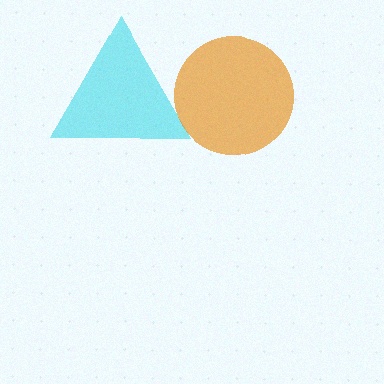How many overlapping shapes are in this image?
There are 2 overlapping shapes in the image.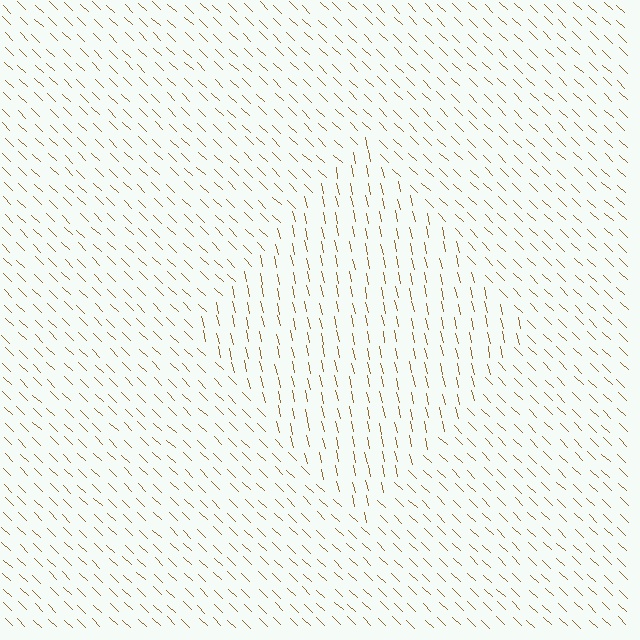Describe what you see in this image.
The image is filled with small brown line segments. A diamond region in the image has lines oriented differently from the surrounding lines, creating a visible texture boundary.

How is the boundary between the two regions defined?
The boundary is defined purely by a change in line orientation (approximately 33 degrees difference). All lines are the same color and thickness.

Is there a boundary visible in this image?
Yes, there is a texture boundary formed by a change in line orientation.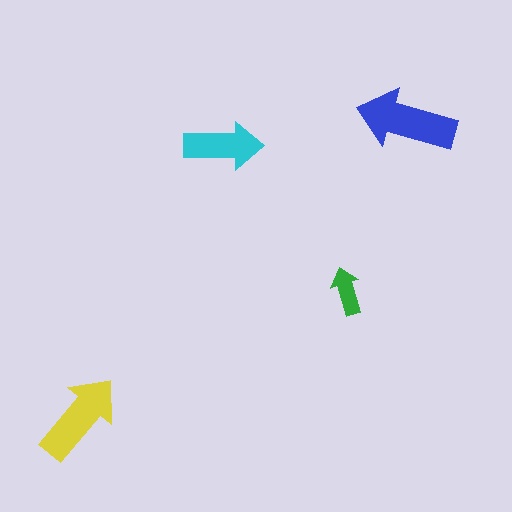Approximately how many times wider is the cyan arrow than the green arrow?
About 1.5 times wider.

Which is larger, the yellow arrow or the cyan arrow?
The yellow one.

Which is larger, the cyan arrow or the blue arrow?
The blue one.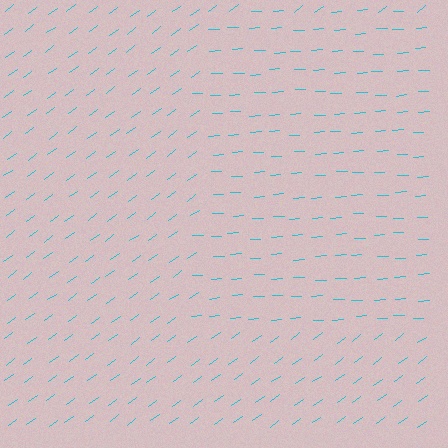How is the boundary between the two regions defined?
The boundary is defined purely by a change in line orientation (approximately 33 degrees difference). All lines are the same color and thickness.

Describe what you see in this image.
The image is filled with small cyan line segments. A rectangle region in the image has lines oriented differently from the surrounding lines, creating a visible texture boundary.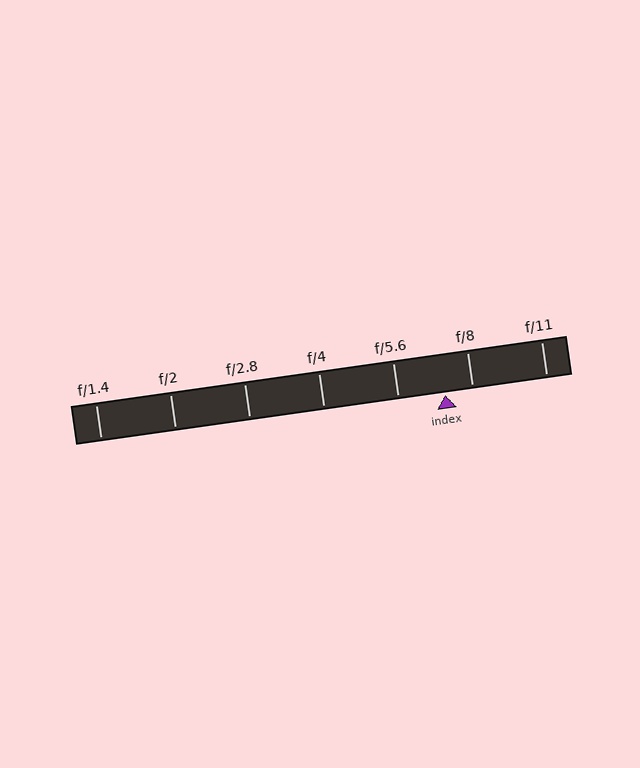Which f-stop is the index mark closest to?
The index mark is closest to f/8.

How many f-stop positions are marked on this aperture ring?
There are 7 f-stop positions marked.